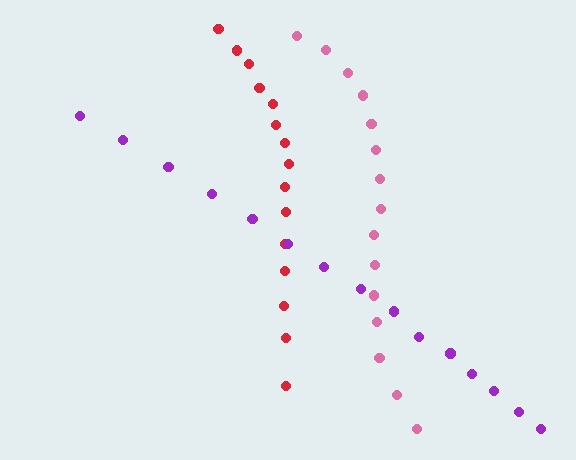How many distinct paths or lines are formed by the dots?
There are 3 distinct paths.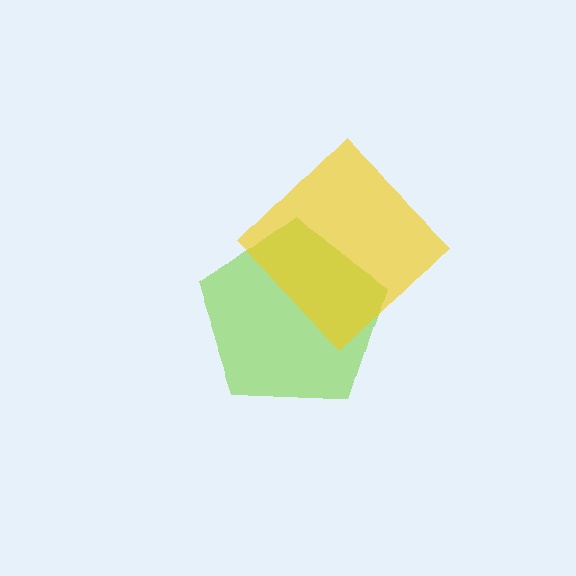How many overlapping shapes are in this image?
There are 2 overlapping shapes in the image.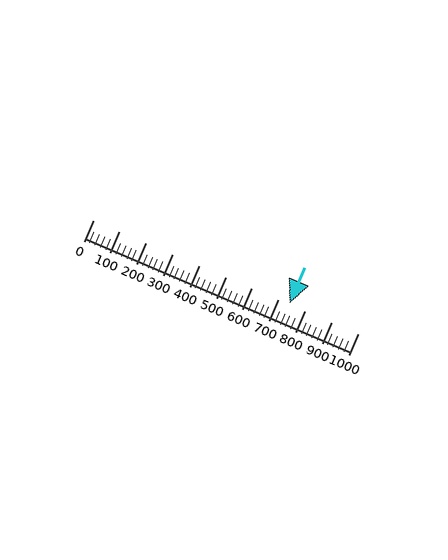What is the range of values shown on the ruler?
The ruler shows values from 0 to 1000.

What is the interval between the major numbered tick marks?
The major tick marks are spaced 100 units apart.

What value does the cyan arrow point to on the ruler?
The cyan arrow points to approximately 740.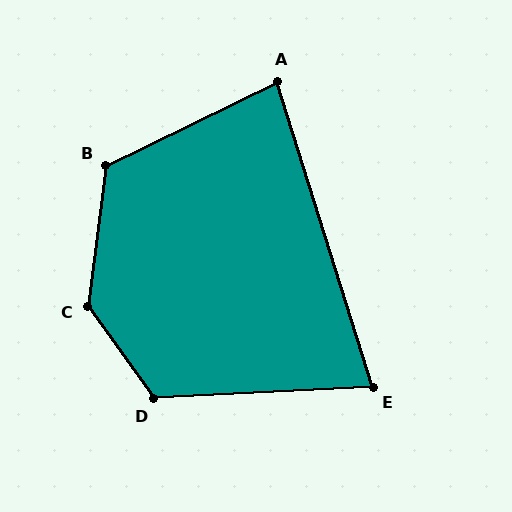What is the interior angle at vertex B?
Approximately 123 degrees (obtuse).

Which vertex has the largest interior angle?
C, at approximately 137 degrees.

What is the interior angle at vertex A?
Approximately 81 degrees (acute).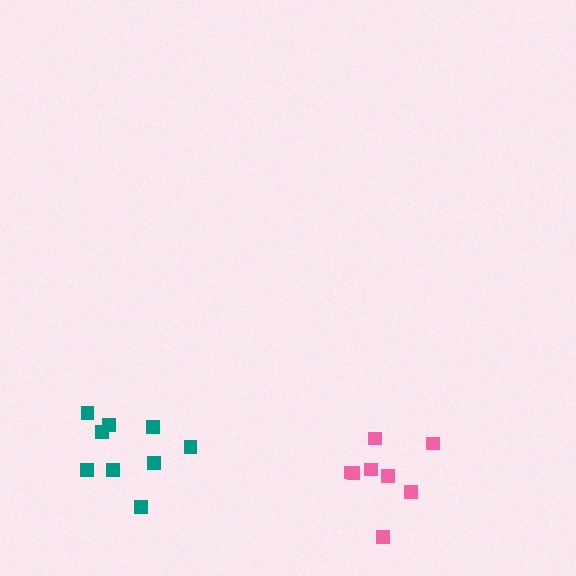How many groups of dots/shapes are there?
There are 2 groups.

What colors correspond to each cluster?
The clusters are colored: teal, pink.